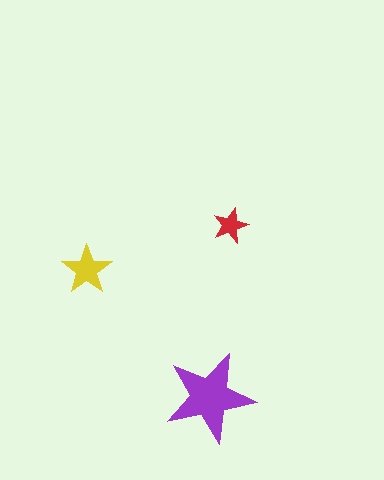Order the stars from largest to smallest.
the purple one, the yellow one, the red one.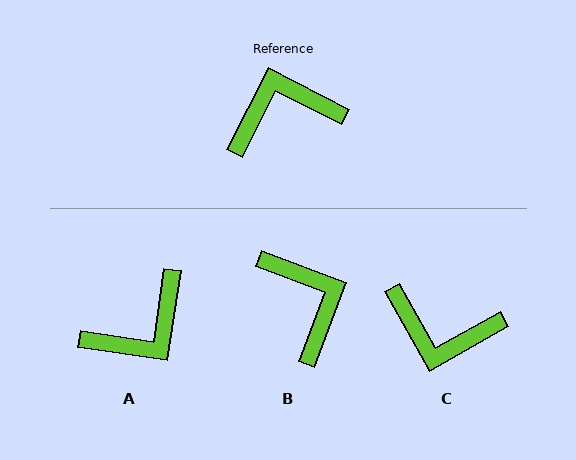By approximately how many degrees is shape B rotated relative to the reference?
Approximately 83 degrees clockwise.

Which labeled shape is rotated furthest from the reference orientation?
A, about 161 degrees away.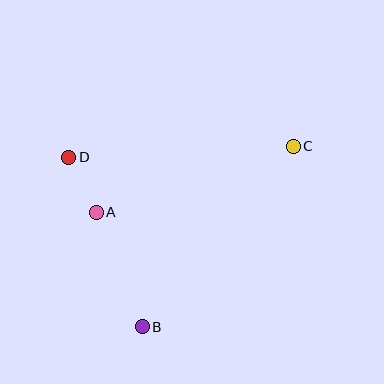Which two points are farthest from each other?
Points B and C are farthest from each other.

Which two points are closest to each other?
Points A and D are closest to each other.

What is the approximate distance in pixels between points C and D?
The distance between C and D is approximately 225 pixels.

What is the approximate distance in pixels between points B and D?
The distance between B and D is approximately 185 pixels.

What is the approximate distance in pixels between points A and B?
The distance between A and B is approximately 124 pixels.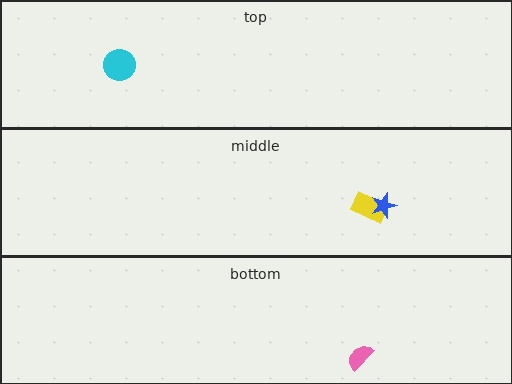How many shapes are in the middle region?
2.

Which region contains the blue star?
The middle region.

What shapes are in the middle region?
The yellow rectangle, the blue star.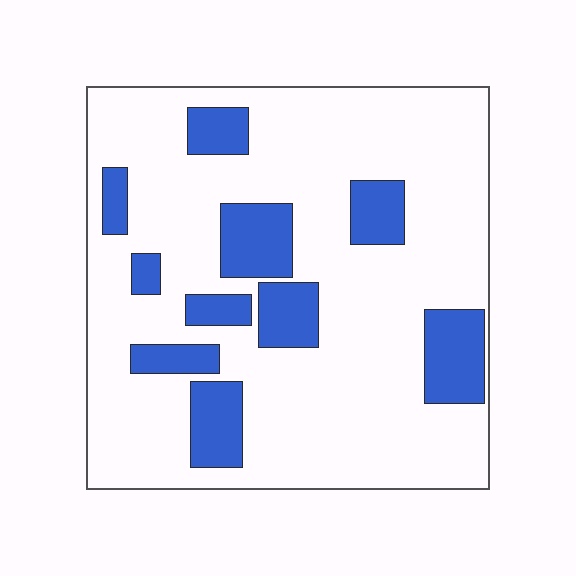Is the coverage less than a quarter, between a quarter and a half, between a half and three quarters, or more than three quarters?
Less than a quarter.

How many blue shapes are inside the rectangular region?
10.